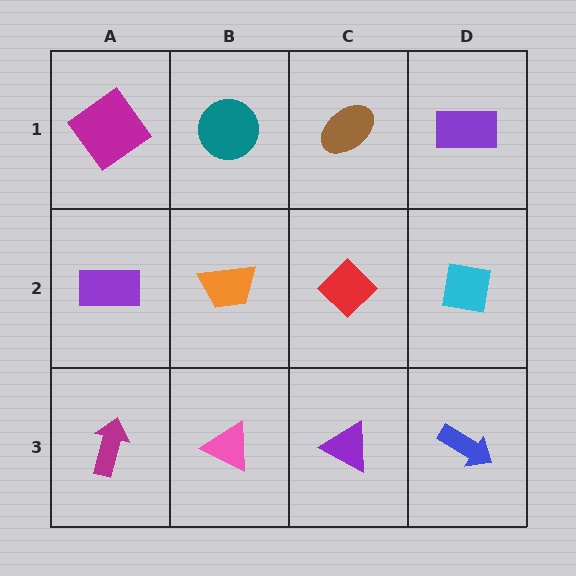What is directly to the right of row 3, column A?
A pink triangle.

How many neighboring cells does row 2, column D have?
3.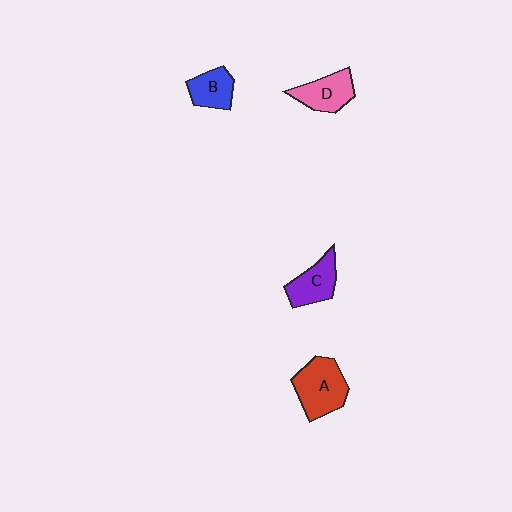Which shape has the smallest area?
Shape B (blue).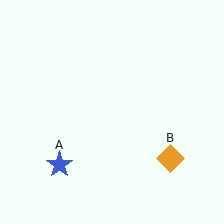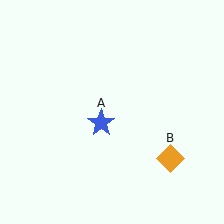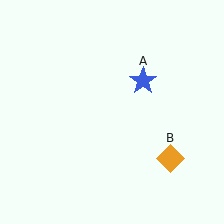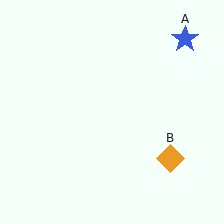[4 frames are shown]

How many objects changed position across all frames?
1 object changed position: blue star (object A).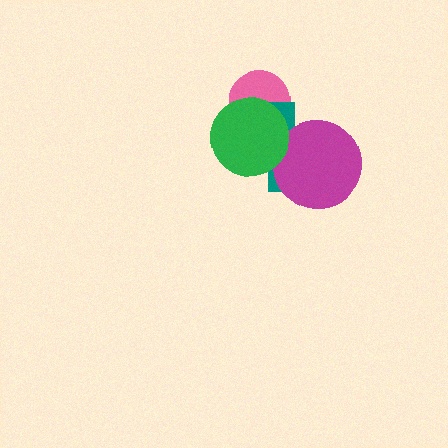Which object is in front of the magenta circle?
The green circle is in front of the magenta circle.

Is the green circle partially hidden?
No, no other shape covers it.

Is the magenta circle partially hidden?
Yes, it is partially covered by another shape.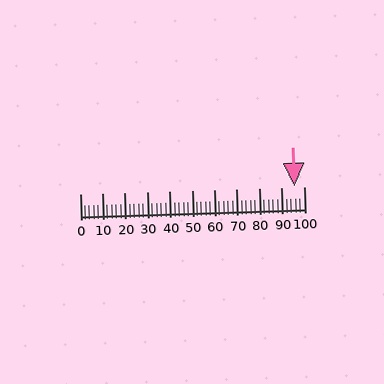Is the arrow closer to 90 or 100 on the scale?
The arrow is closer to 100.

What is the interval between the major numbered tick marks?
The major tick marks are spaced 10 units apart.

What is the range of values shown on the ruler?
The ruler shows values from 0 to 100.